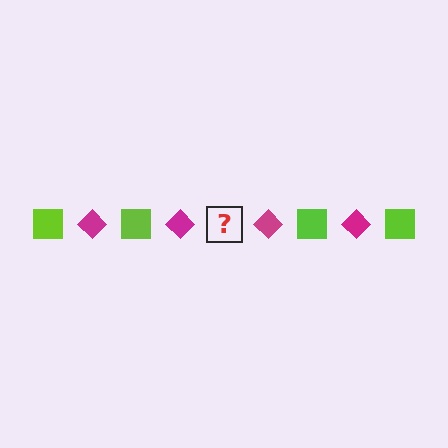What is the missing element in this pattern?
The missing element is a lime square.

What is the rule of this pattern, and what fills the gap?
The rule is that the pattern alternates between lime square and magenta diamond. The gap should be filled with a lime square.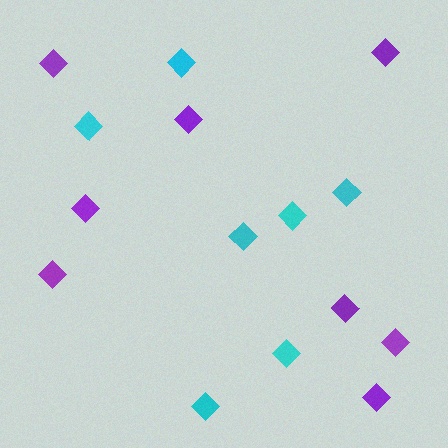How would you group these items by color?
There are 2 groups: one group of cyan diamonds (7) and one group of purple diamonds (8).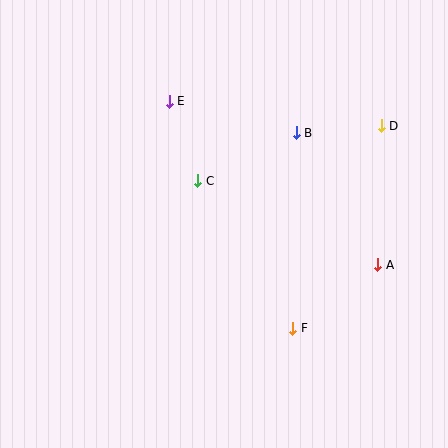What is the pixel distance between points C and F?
The distance between C and F is 175 pixels.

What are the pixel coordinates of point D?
Point D is at (381, 126).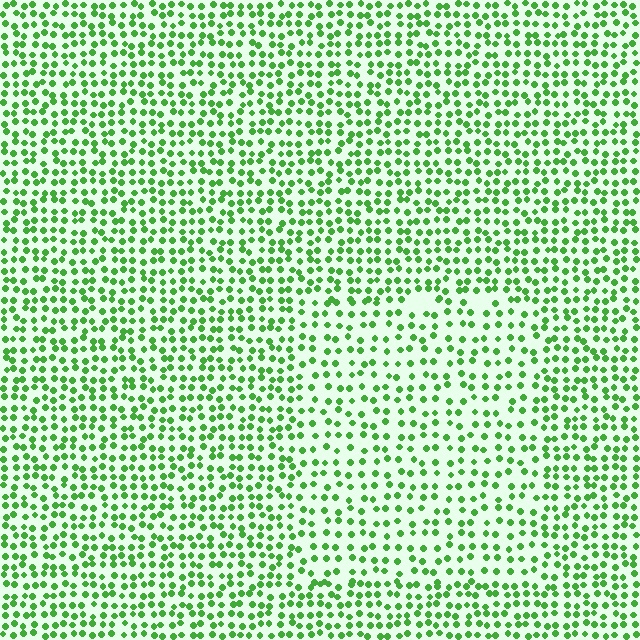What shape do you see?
I see a rectangle.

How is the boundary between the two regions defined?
The boundary is defined by a change in element density (approximately 1.6x ratio). All elements are the same color, size, and shape.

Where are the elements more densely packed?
The elements are more densely packed outside the rectangle boundary.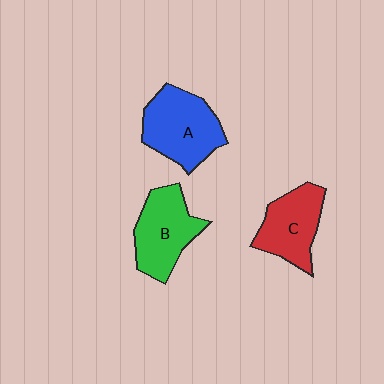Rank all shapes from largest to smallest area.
From largest to smallest: A (blue), B (green), C (red).